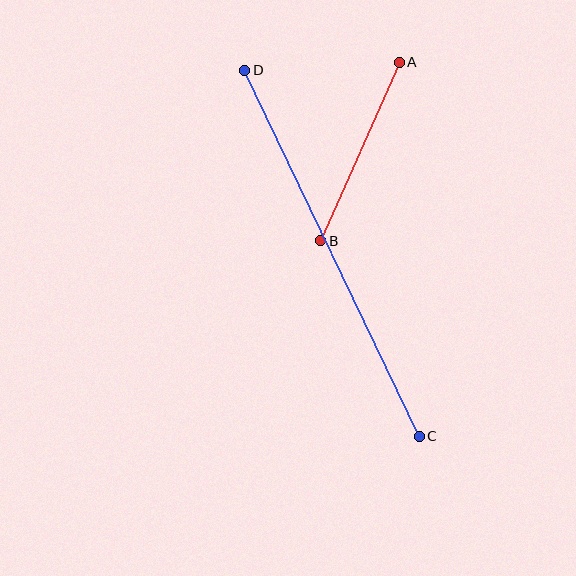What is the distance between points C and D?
The distance is approximately 405 pixels.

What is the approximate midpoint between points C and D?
The midpoint is at approximately (332, 253) pixels.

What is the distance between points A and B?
The distance is approximately 195 pixels.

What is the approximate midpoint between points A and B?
The midpoint is at approximately (360, 151) pixels.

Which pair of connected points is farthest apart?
Points C and D are farthest apart.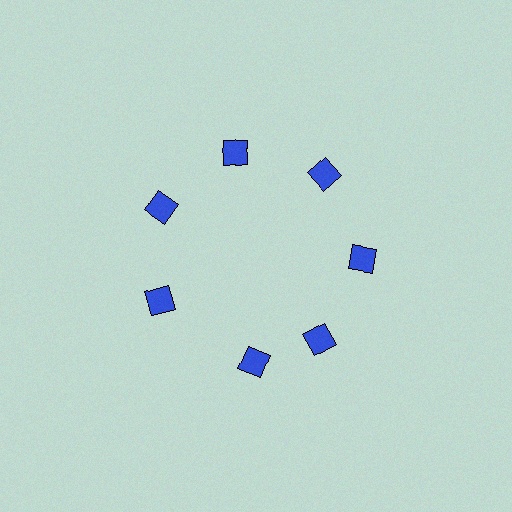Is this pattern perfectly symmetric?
No. The 7 blue squares are arranged in a ring, but one element near the 6 o'clock position is rotated out of alignment along the ring, breaking the 7-fold rotational symmetry.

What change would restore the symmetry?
The symmetry would be restored by rotating it back into even spacing with its neighbors so that all 7 squares sit at equal angles and equal distance from the center.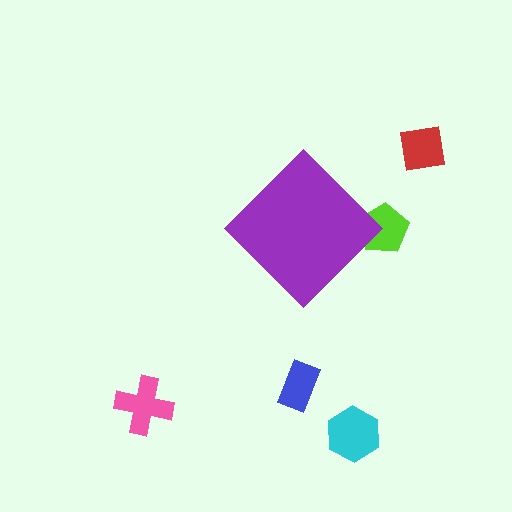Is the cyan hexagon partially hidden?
No, the cyan hexagon is fully visible.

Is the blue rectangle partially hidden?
No, the blue rectangle is fully visible.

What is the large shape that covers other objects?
A purple diamond.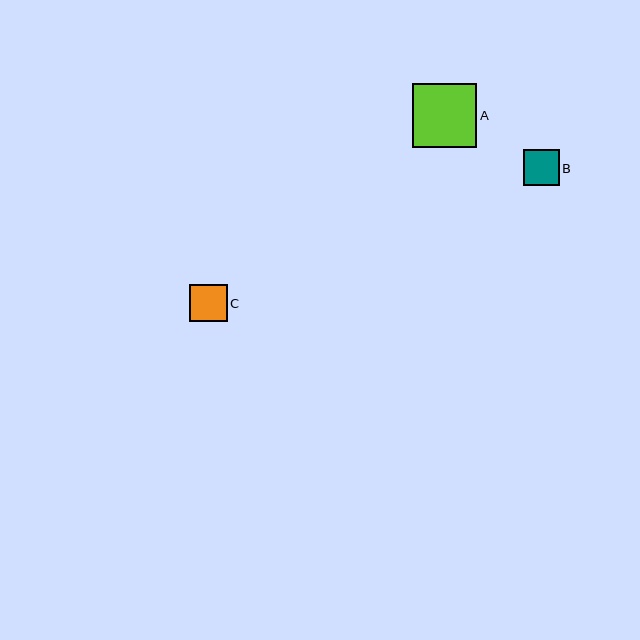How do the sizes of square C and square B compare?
Square C and square B are approximately the same size.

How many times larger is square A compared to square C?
Square A is approximately 1.7 times the size of square C.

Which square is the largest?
Square A is the largest with a size of approximately 64 pixels.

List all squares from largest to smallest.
From largest to smallest: A, C, B.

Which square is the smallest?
Square B is the smallest with a size of approximately 36 pixels.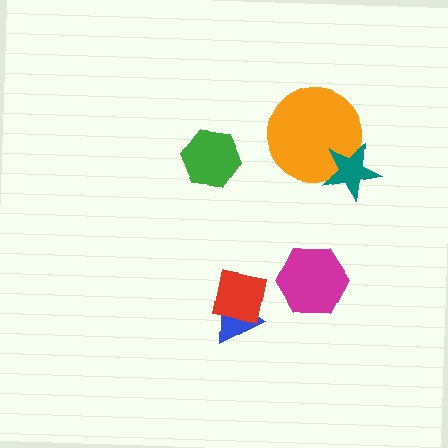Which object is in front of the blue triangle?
The red square is in front of the blue triangle.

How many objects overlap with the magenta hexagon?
0 objects overlap with the magenta hexagon.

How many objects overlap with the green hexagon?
0 objects overlap with the green hexagon.